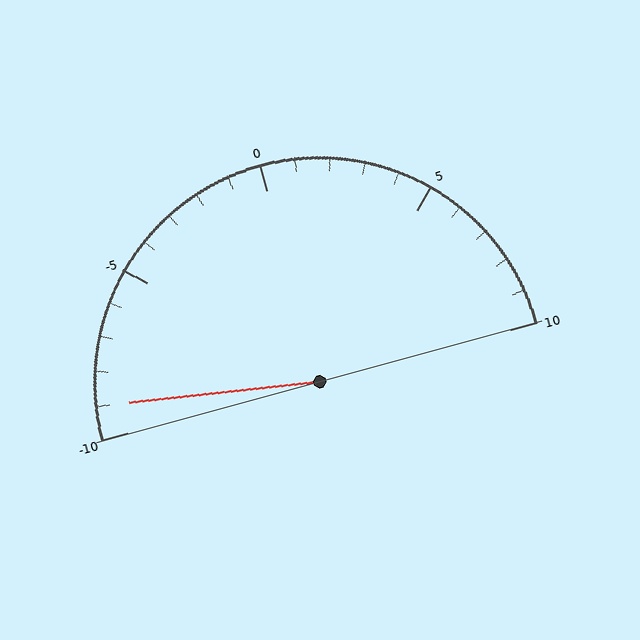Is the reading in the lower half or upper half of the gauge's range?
The reading is in the lower half of the range (-10 to 10).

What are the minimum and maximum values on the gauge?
The gauge ranges from -10 to 10.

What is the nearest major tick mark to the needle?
The nearest major tick mark is -10.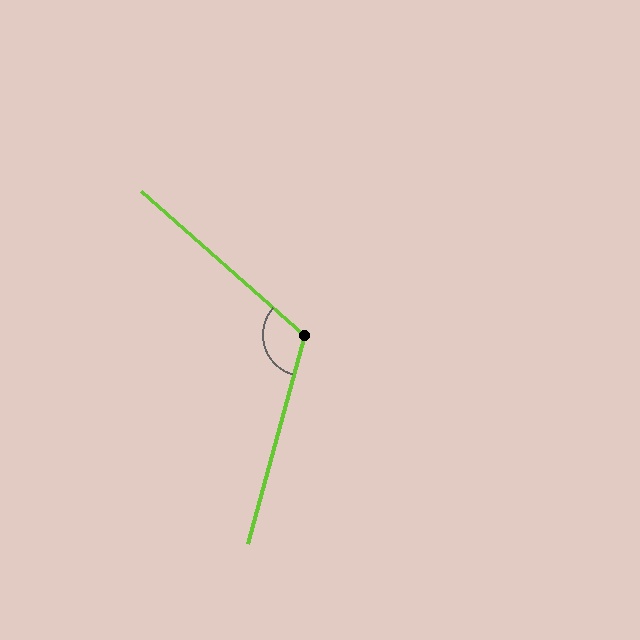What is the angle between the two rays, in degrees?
Approximately 116 degrees.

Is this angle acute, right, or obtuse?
It is obtuse.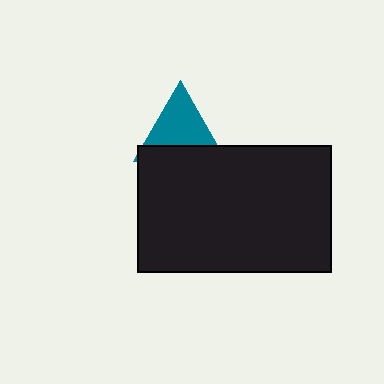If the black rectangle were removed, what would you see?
You would see the complete teal triangle.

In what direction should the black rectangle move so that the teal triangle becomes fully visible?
The black rectangle should move down. That is the shortest direction to clear the overlap and leave the teal triangle fully visible.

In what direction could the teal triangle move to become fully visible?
The teal triangle could move up. That would shift it out from behind the black rectangle entirely.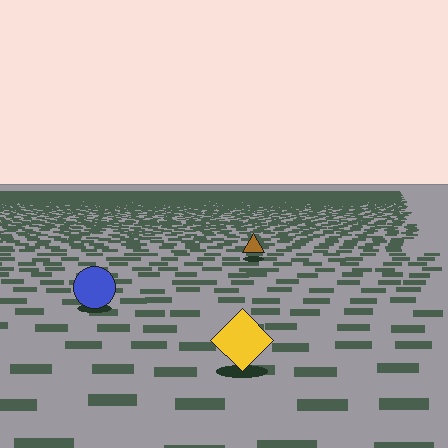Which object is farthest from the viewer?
The brown triangle is farthest from the viewer. It appears smaller and the ground texture around it is denser.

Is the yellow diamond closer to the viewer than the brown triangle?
Yes. The yellow diamond is closer — you can tell from the texture gradient: the ground texture is coarser near it.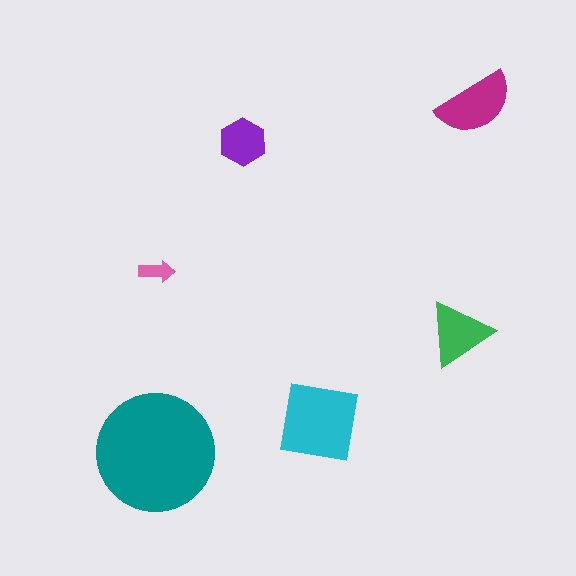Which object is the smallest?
The pink arrow.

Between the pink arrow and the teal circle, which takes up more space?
The teal circle.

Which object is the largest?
The teal circle.